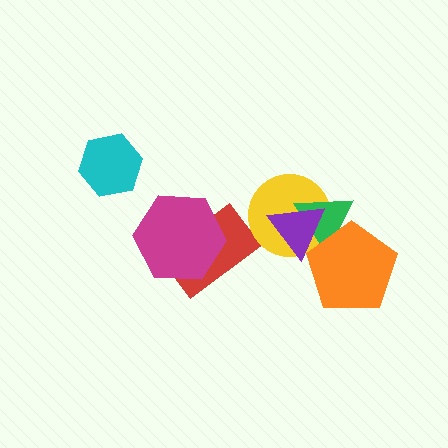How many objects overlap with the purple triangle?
3 objects overlap with the purple triangle.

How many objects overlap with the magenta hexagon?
1 object overlaps with the magenta hexagon.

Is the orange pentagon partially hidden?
Yes, it is partially covered by another shape.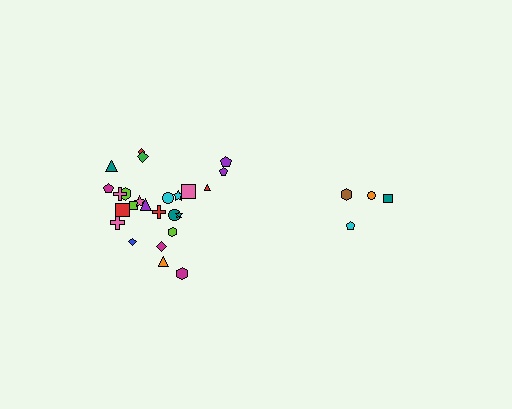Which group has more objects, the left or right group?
The left group.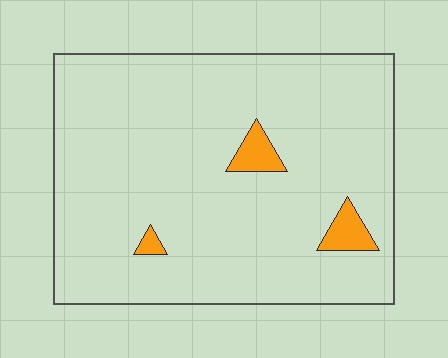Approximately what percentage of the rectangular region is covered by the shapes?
Approximately 5%.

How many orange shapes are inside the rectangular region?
3.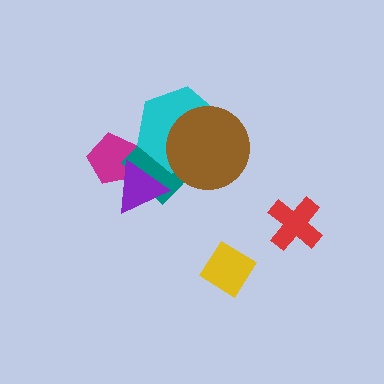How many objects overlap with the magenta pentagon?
2 objects overlap with the magenta pentagon.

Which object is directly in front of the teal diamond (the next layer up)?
The cyan hexagon is directly in front of the teal diamond.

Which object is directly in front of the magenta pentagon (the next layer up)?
The teal diamond is directly in front of the magenta pentagon.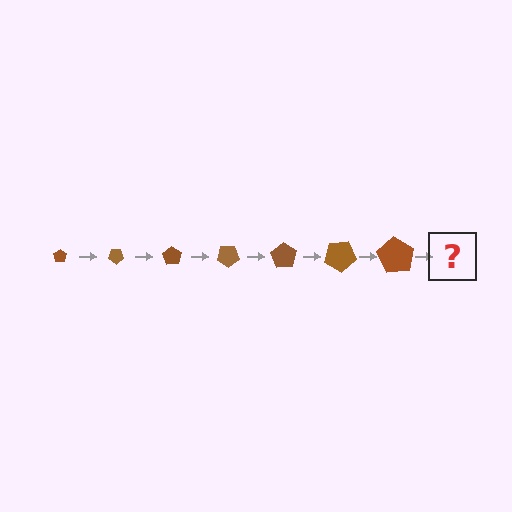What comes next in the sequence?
The next element should be a pentagon, larger than the previous one and rotated 245 degrees from the start.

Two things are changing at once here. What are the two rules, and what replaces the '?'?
The two rules are that the pentagon grows larger each step and it rotates 35 degrees each step. The '?' should be a pentagon, larger than the previous one and rotated 245 degrees from the start.